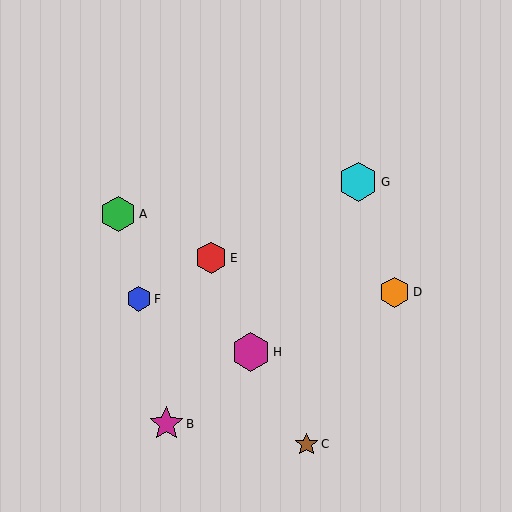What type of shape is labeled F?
Shape F is a blue hexagon.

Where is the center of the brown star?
The center of the brown star is at (306, 444).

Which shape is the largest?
The cyan hexagon (labeled G) is the largest.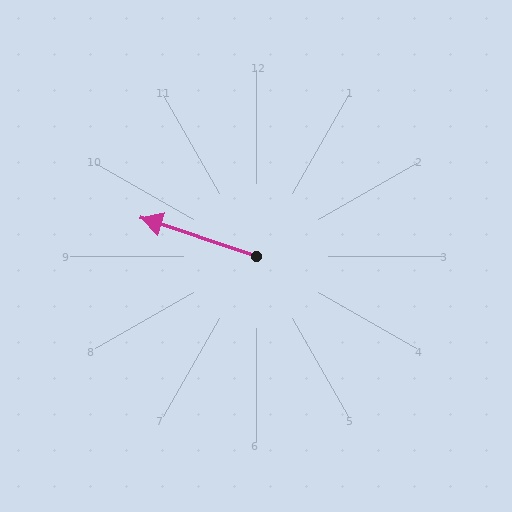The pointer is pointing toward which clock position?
Roughly 10 o'clock.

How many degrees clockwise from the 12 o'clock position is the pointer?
Approximately 289 degrees.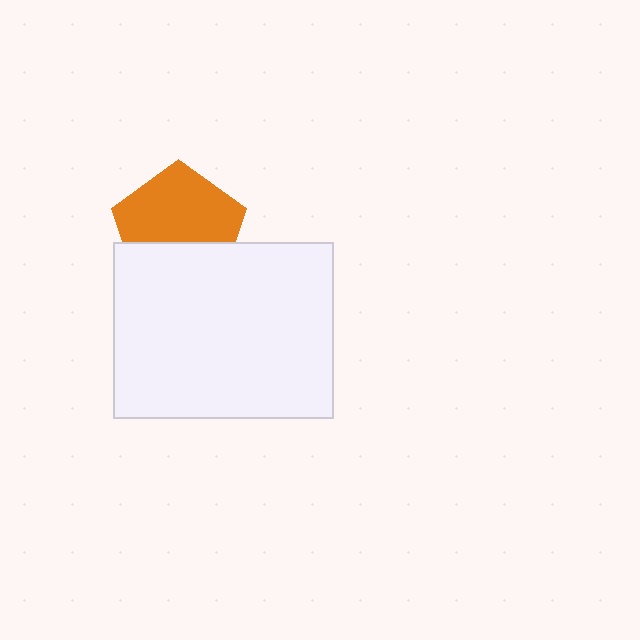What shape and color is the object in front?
The object in front is a white rectangle.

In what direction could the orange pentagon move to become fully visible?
The orange pentagon could move up. That would shift it out from behind the white rectangle entirely.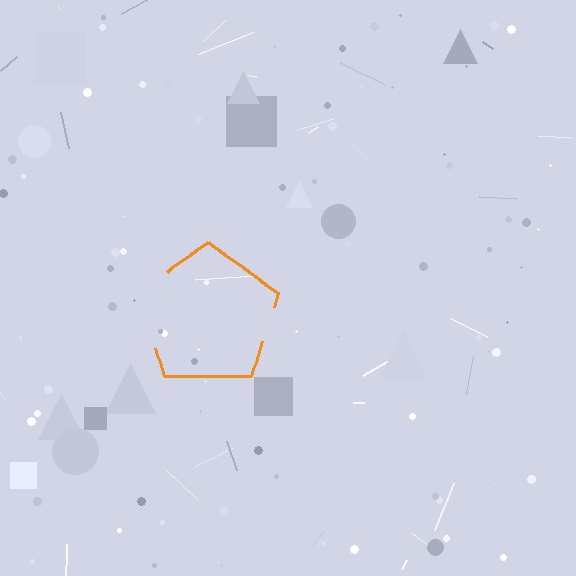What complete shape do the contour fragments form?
The contour fragments form a pentagon.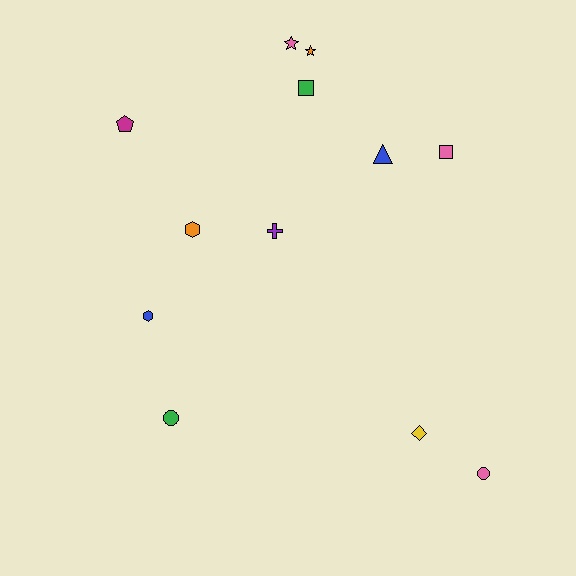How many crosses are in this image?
There is 1 cross.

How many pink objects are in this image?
There are 3 pink objects.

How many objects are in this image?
There are 12 objects.